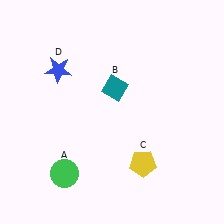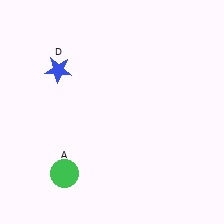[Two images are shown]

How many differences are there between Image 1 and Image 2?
There are 2 differences between the two images.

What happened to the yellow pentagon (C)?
The yellow pentagon (C) was removed in Image 2. It was in the bottom-right area of Image 1.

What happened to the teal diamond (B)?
The teal diamond (B) was removed in Image 2. It was in the top-right area of Image 1.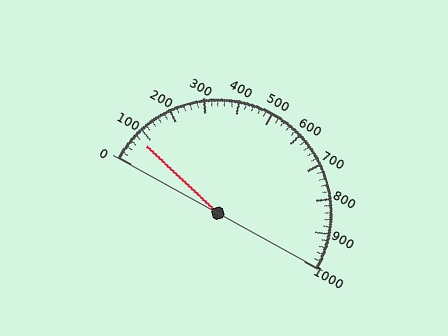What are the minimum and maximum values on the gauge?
The gauge ranges from 0 to 1000.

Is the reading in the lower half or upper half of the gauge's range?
The reading is in the lower half of the range (0 to 1000).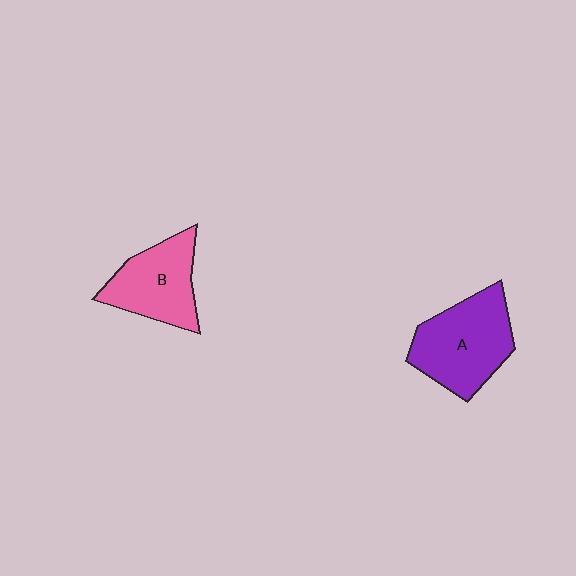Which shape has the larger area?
Shape A (purple).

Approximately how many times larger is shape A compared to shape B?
Approximately 1.2 times.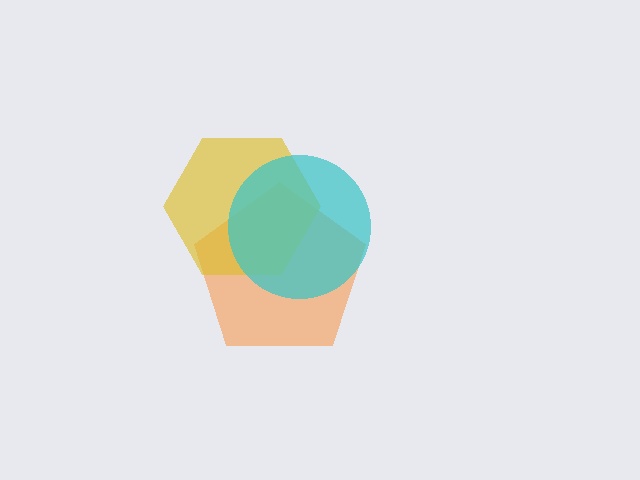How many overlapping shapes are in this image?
There are 3 overlapping shapes in the image.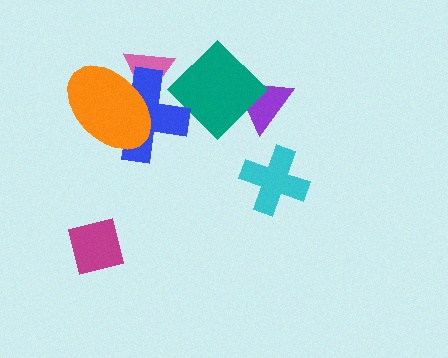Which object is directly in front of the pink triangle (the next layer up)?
The teal diamond is directly in front of the pink triangle.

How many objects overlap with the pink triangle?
3 objects overlap with the pink triangle.